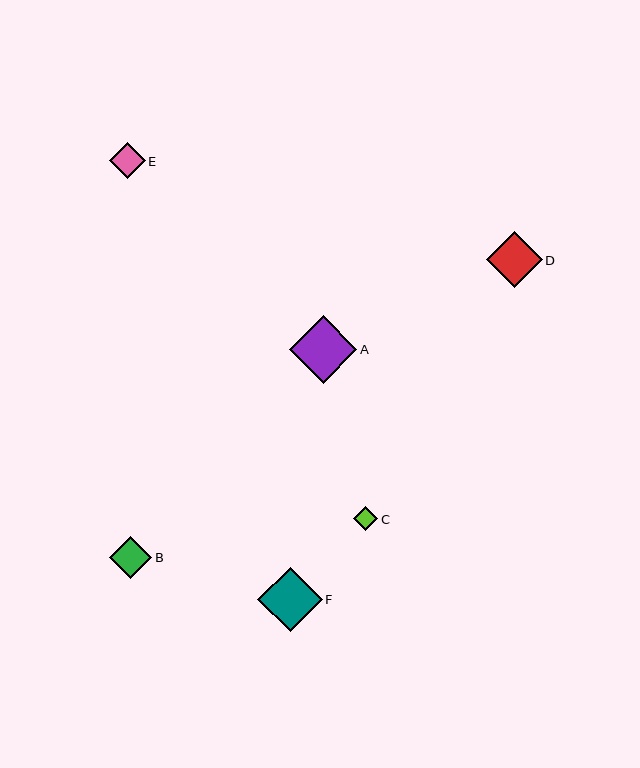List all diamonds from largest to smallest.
From largest to smallest: A, F, D, B, E, C.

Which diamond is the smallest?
Diamond C is the smallest with a size of approximately 24 pixels.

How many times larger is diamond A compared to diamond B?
Diamond A is approximately 1.6 times the size of diamond B.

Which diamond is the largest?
Diamond A is the largest with a size of approximately 67 pixels.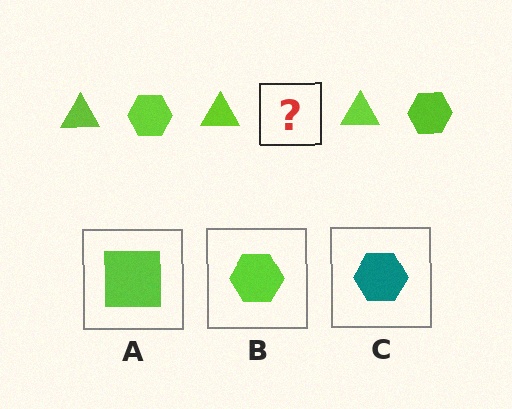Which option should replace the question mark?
Option B.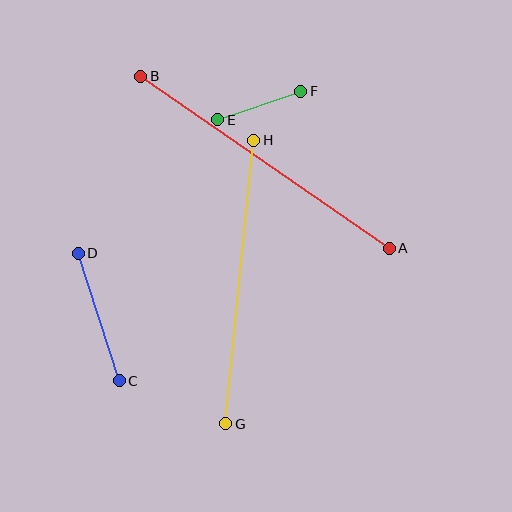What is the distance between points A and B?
The distance is approximately 302 pixels.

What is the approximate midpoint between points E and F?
The midpoint is at approximately (259, 105) pixels.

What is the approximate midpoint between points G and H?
The midpoint is at approximately (240, 282) pixels.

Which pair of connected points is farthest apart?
Points A and B are farthest apart.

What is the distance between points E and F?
The distance is approximately 87 pixels.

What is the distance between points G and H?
The distance is approximately 285 pixels.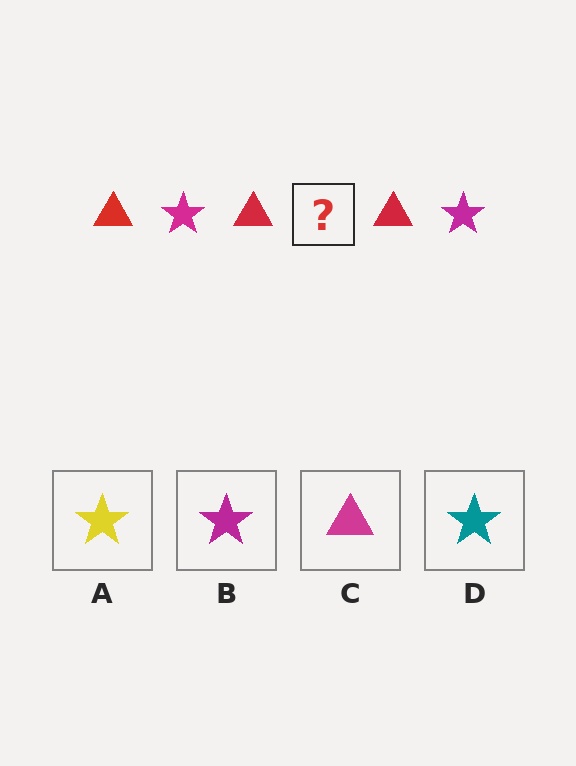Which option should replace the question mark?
Option B.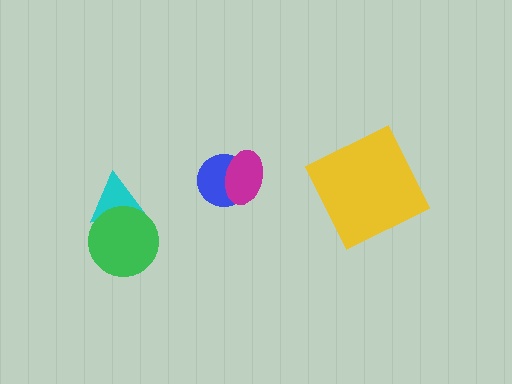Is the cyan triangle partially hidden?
Yes, it is partially covered by another shape.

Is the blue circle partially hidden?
Yes, it is partially covered by another shape.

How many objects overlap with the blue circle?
1 object overlaps with the blue circle.